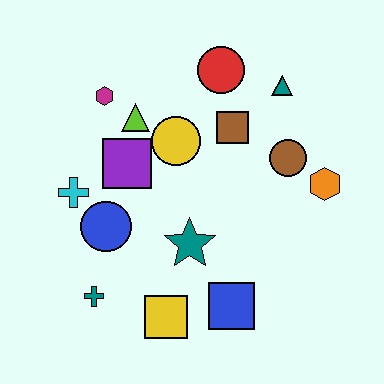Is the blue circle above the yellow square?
Yes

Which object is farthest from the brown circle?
The teal cross is farthest from the brown circle.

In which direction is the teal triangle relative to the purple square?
The teal triangle is to the right of the purple square.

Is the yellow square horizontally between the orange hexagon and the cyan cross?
Yes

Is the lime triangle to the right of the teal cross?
Yes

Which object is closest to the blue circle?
The cyan cross is closest to the blue circle.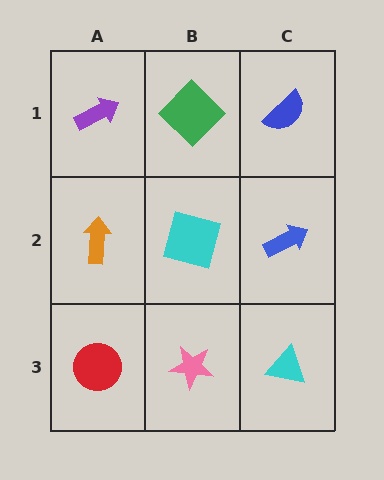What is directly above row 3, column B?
A cyan square.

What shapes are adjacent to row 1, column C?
A blue arrow (row 2, column C), a green diamond (row 1, column B).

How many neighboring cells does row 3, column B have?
3.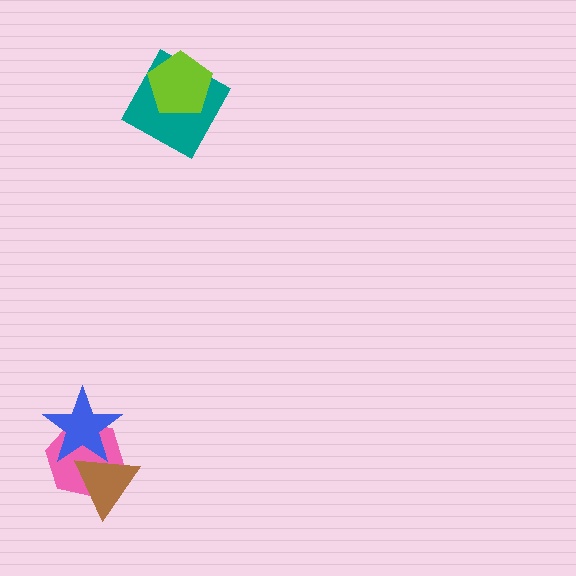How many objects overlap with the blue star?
2 objects overlap with the blue star.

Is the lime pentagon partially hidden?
No, no other shape covers it.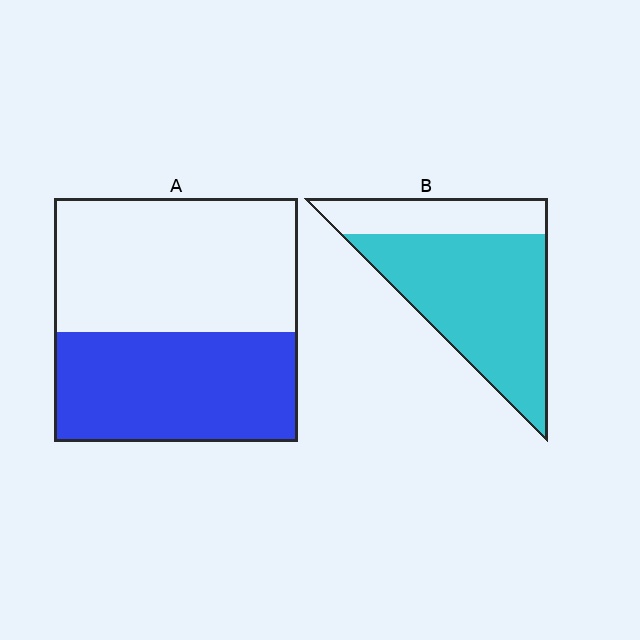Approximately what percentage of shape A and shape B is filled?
A is approximately 45% and B is approximately 75%.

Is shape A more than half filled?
No.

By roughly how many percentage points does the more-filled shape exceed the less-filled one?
By roughly 30 percentage points (B over A).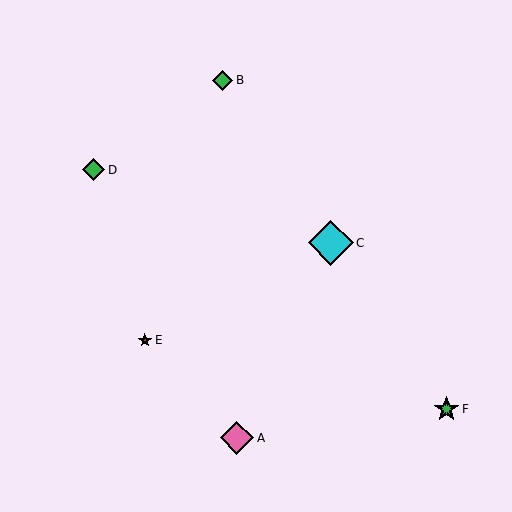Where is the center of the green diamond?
The center of the green diamond is at (223, 80).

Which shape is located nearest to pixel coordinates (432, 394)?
The green star (labeled F) at (446, 409) is nearest to that location.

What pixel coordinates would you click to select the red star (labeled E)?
Click at (145, 340) to select the red star E.